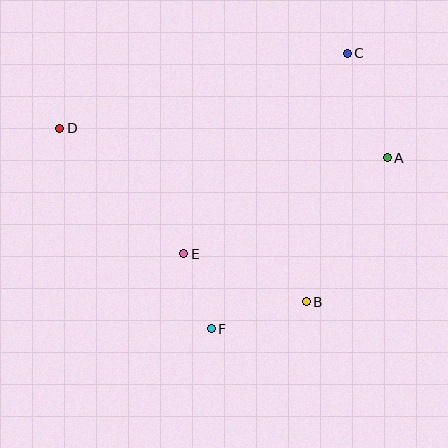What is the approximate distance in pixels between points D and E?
The distance between D and E is approximately 176 pixels.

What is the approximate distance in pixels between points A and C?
The distance between A and C is approximately 112 pixels.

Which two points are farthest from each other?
Points A and D are farthest from each other.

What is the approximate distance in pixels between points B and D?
The distance between B and D is approximately 301 pixels.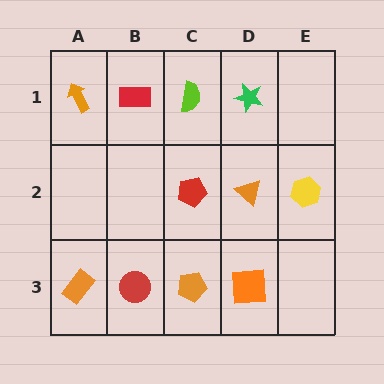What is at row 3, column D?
An orange square.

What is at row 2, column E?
A yellow hexagon.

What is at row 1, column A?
An orange arrow.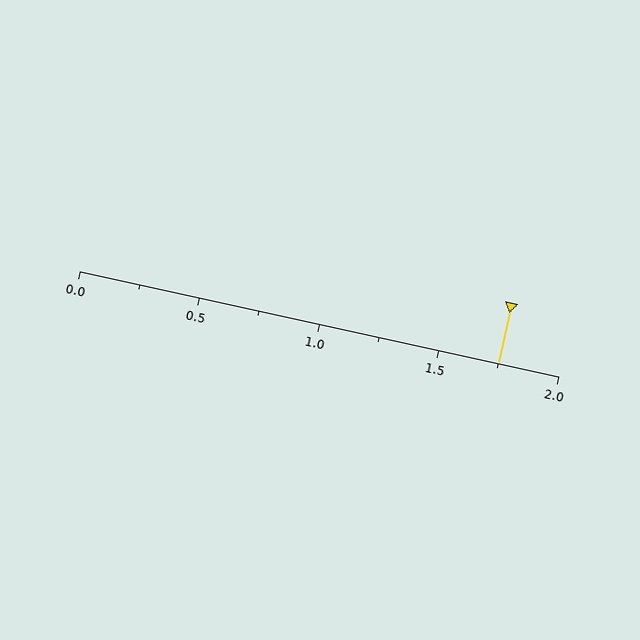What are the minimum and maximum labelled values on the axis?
The axis runs from 0.0 to 2.0.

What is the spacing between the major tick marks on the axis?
The major ticks are spaced 0.5 apart.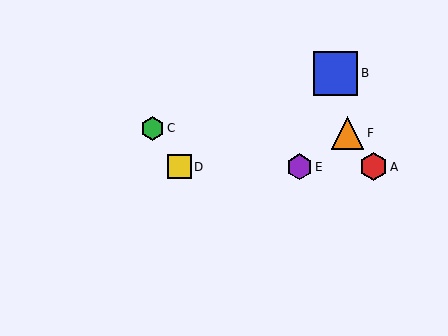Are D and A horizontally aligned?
Yes, both are at y≈167.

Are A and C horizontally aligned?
No, A is at y≈167 and C is at y≈128.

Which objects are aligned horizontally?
Objects A, D, E are aligned horizontally.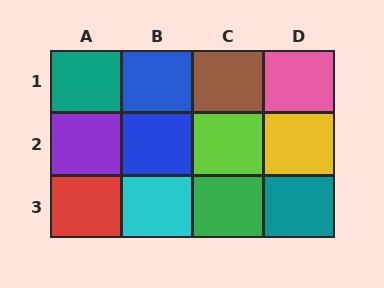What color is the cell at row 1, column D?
Pink.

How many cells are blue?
2 cells are blue.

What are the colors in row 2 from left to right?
Purple, blue, lime, yellow.